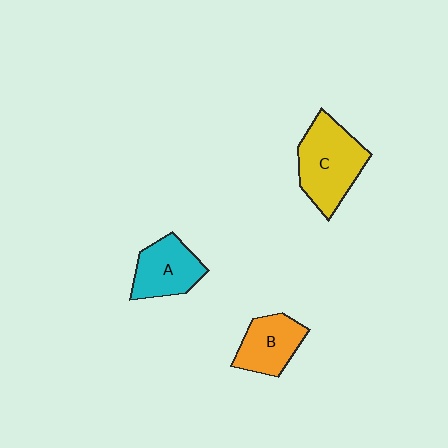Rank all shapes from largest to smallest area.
From largest to smallest: C (yellow), A (cyan), B (orange).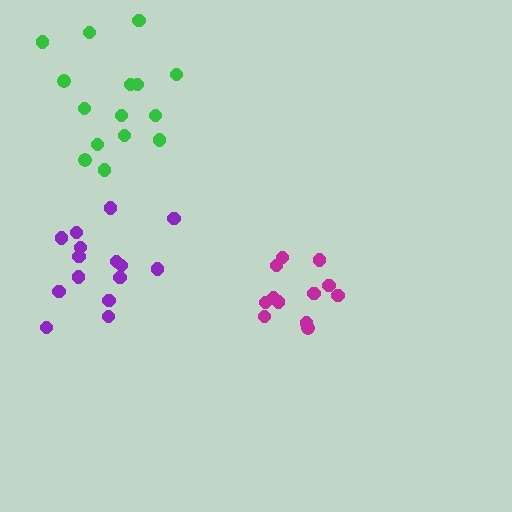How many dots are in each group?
Group 1: 12 dots, Group 2: 15 dots, Group 3: 15 dots (42 total).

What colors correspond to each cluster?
The clusters are colored: magenta, green, purple.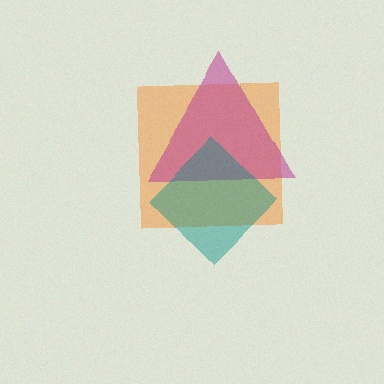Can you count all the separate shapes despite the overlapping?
Yes, there are 3 separate shapes.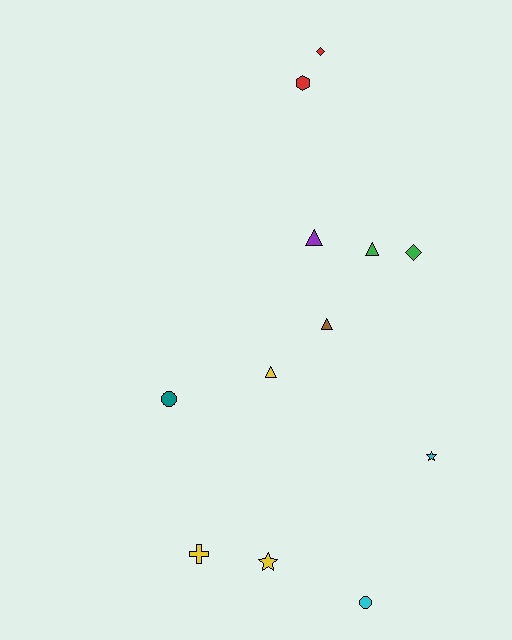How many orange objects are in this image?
There are no orange objects.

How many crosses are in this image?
There is 1 cross.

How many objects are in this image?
There are 12 objects.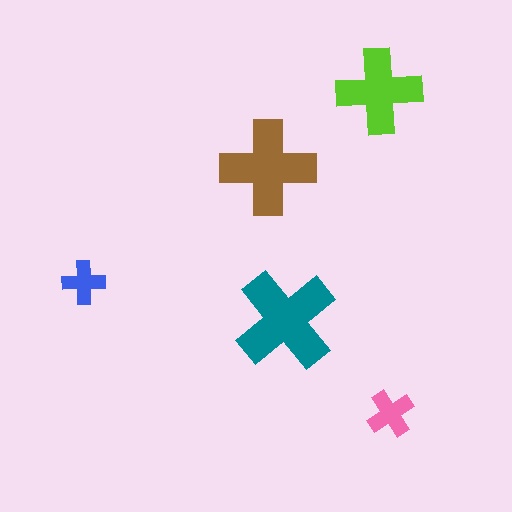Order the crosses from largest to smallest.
the teal one, the brown one, the lime one, the pink one, the blue one.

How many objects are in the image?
There are 5 objects in the image.